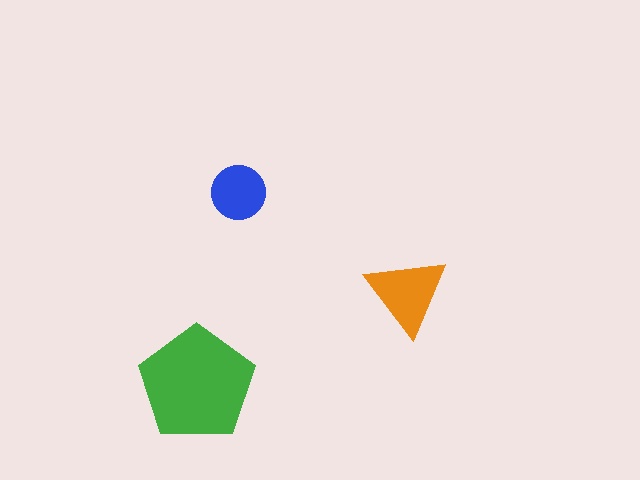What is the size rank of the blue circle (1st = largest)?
3rd.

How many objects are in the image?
There are 3 objects in the image.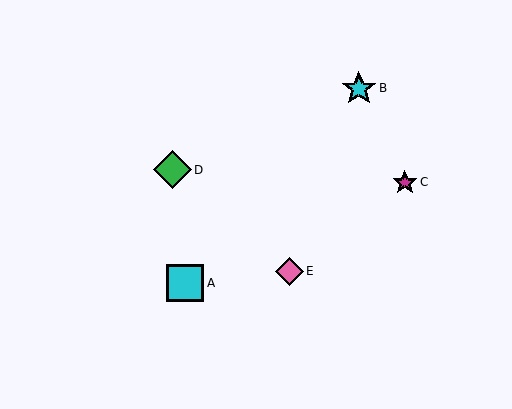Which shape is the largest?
The green diamond (labeled D) is the largest.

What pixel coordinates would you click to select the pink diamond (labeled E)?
Click at (289, 271) to select the pink diamond E.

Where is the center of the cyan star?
The center of the cyan star is at (359, 88).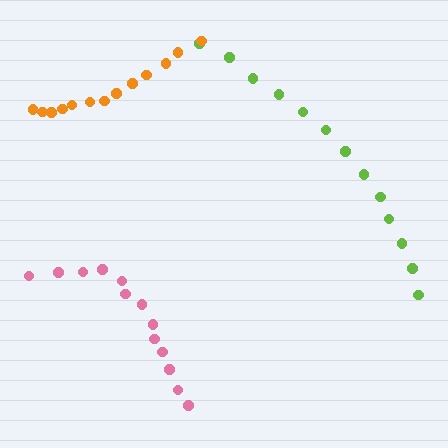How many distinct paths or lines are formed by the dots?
There are 3 distinct paths.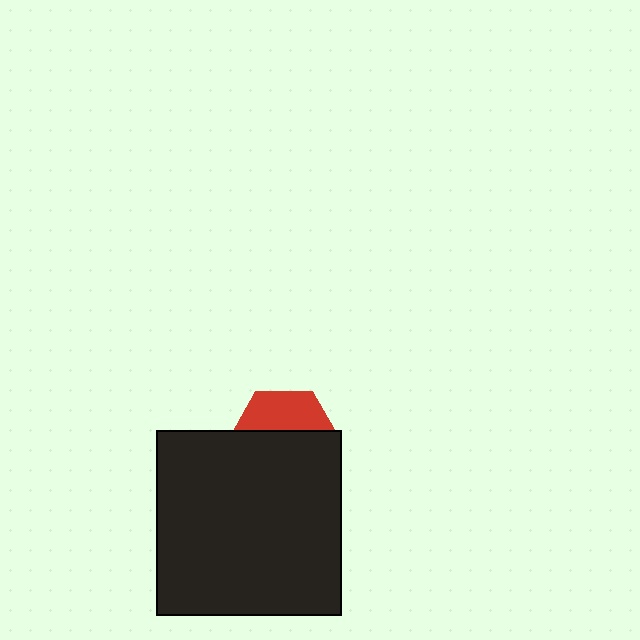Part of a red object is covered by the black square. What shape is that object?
It is a hexagon.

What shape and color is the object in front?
The object in front is a black square.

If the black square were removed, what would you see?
You would see the complete red hexagon.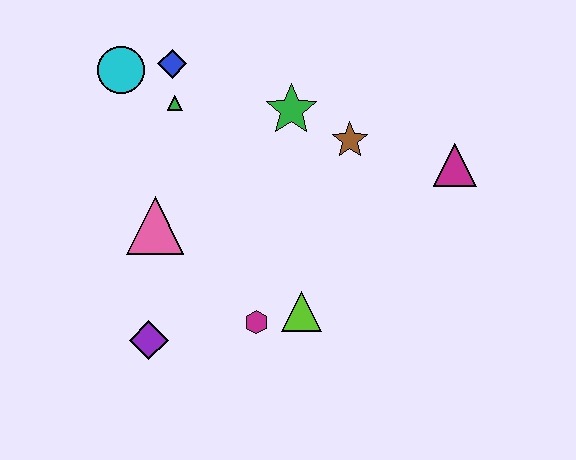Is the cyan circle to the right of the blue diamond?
No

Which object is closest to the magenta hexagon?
The lime triangle is closest to the magenta hexagon.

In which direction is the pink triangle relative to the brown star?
The pink triangle is to the left of the brown star.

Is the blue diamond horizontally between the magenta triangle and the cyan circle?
Yes